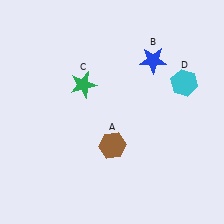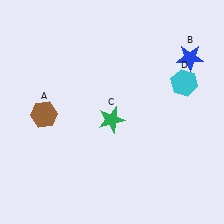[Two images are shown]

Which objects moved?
The objects that moved are: the brown hexagon (A), the blue star (B), the green star (C).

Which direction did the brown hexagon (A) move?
The brown hexagon (A) moved left.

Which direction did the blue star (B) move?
The blue star (B) moved right.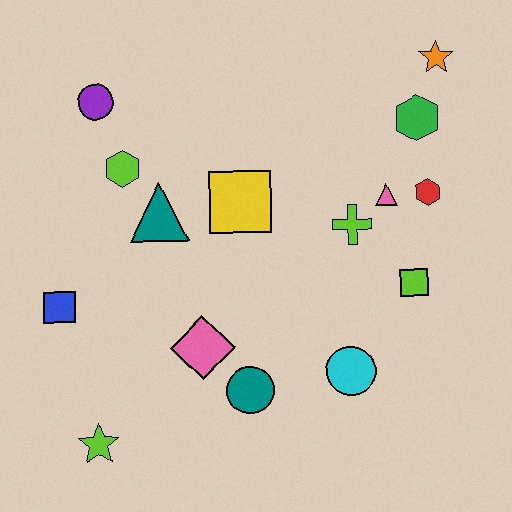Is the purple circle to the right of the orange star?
No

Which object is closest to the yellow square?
The teal triangle is closest to the yellow square.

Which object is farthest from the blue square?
The orange star is farthest from the blue square.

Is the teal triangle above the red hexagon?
No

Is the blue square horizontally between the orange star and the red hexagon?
No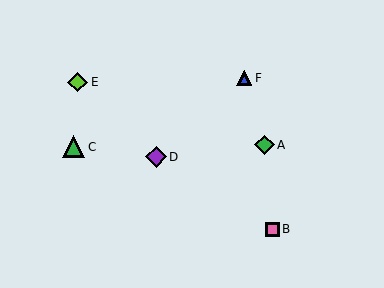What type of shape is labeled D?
Shape D is a purple diamond.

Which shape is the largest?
The green triangle (labeled C) is the largest.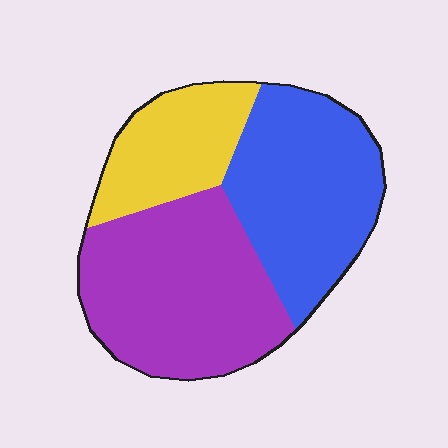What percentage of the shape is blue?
Blue takes up about three eighths (3/8) of the shape.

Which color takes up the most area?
Purple, at roughly 45%.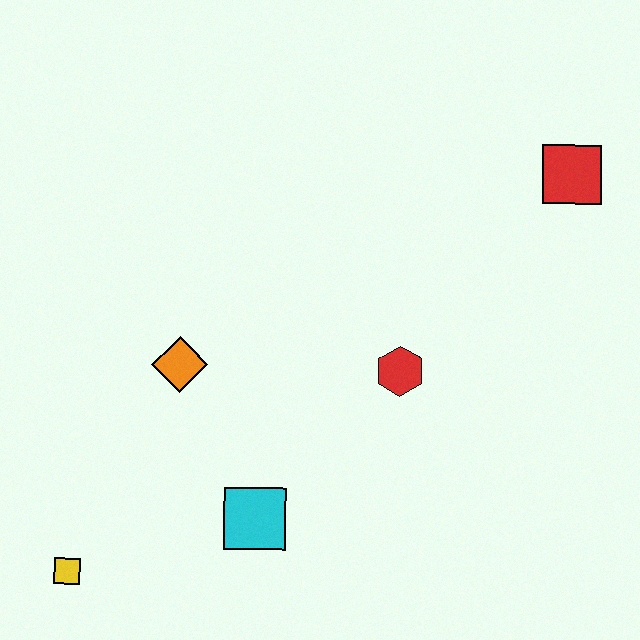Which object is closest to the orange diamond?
The cyan square is closest to the orange diamond.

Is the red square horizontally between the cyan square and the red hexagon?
No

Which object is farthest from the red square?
The yellow square is farthest from the red square.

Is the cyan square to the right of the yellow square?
Yes